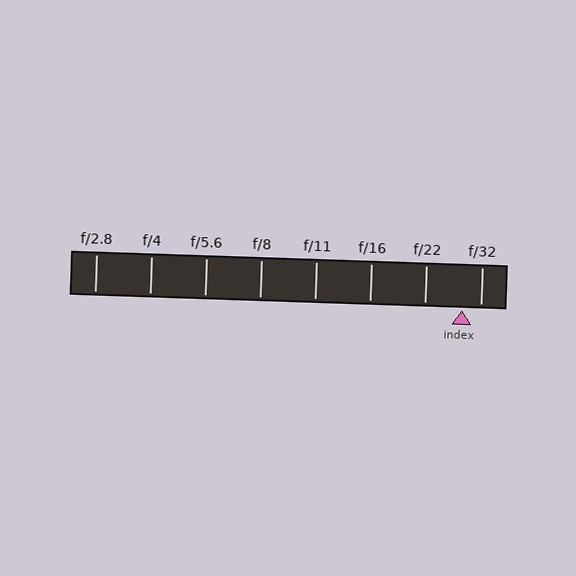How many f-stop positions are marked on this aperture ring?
There are 8 f-stop positions marked.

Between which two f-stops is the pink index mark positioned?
The index mark is between f/22 and f/32.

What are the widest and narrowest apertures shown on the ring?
The widest aperture shown is f/2.8 and the narrowest is f/32.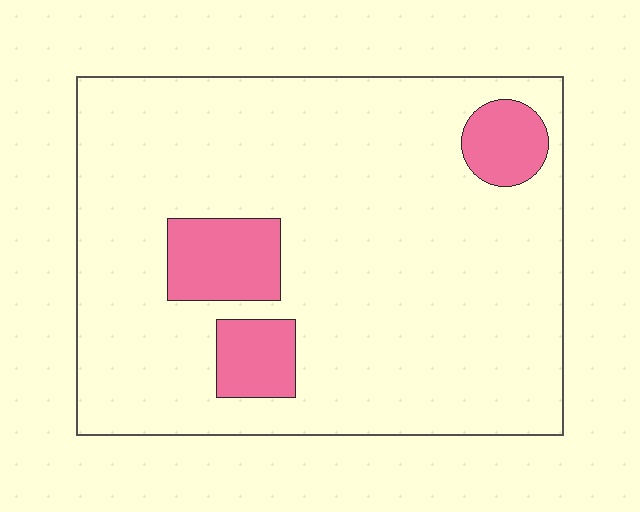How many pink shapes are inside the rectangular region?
3.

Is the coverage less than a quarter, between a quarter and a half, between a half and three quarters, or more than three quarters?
Less than a quarter.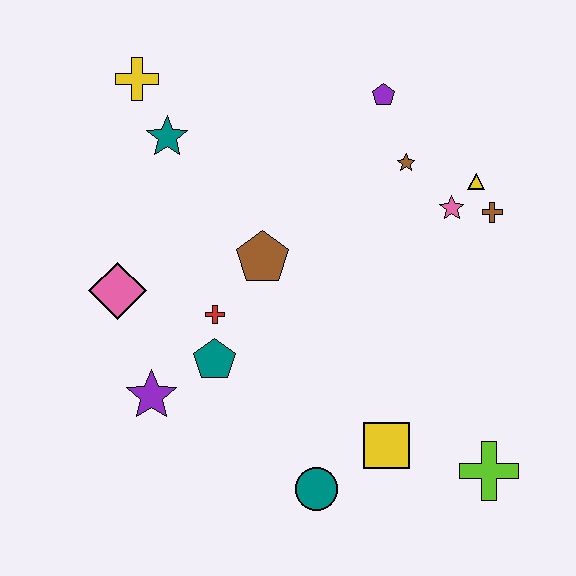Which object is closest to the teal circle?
The yellow square is closest to the teal circle.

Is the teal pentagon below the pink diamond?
Yes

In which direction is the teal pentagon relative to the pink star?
The teal pentagon is to the left of the pink star.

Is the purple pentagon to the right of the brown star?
No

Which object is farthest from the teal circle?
The yellow cross is farthest from the teal circle.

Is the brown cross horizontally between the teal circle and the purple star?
No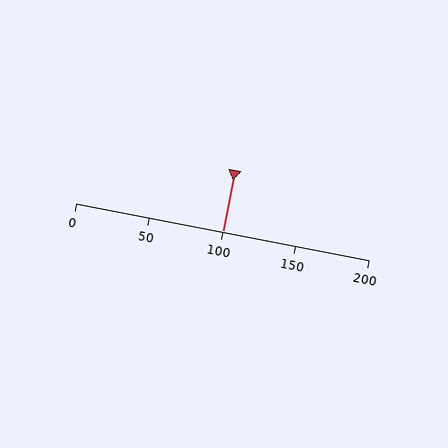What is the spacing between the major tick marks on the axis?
The major ticks are spaced 50 apart.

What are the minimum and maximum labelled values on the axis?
The axis runs from 0 to 200.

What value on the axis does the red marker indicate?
The marker indicates approximately 100.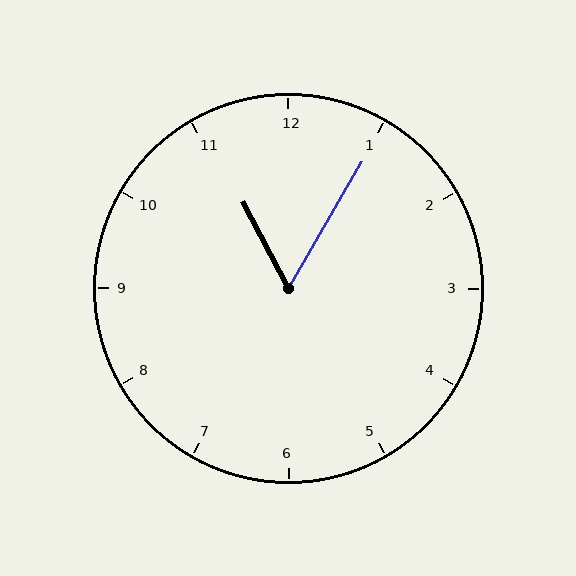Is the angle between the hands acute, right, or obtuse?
It is acute.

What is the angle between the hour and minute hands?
Approximately 58 degrees.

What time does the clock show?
11:05.